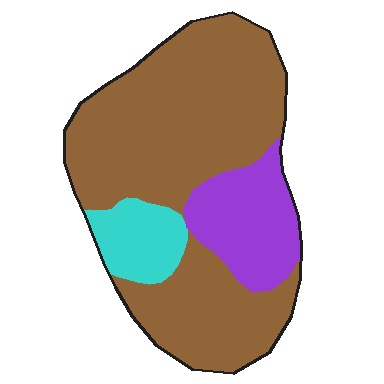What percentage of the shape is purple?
Purple covers around 20% of the shape.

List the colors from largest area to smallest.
From largest to smallest: brown, purple, cyan.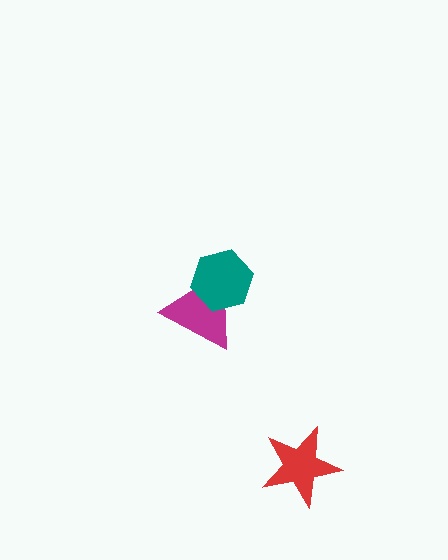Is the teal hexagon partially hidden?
No, no other shape covers it.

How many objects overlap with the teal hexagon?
1 object overlaps with the teal hexagon.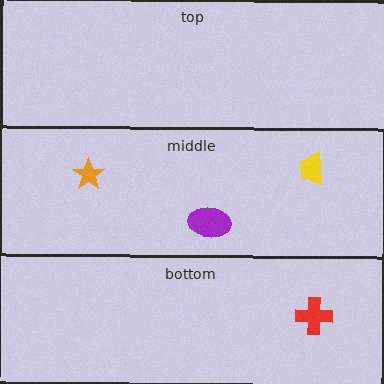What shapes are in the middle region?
The yellow trapezoid, the purple ellipse, the orange star.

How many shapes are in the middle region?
3.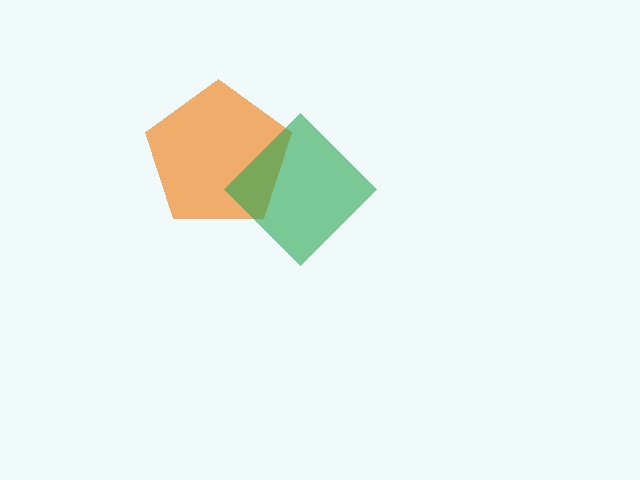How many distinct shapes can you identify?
There are 2 distinct shapes: an orange pentagon, a green diamond.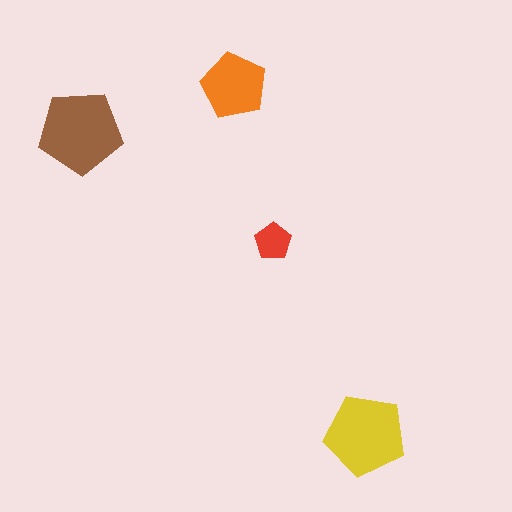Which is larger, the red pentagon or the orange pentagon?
The orange one.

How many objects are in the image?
There are 4 objects in the image.